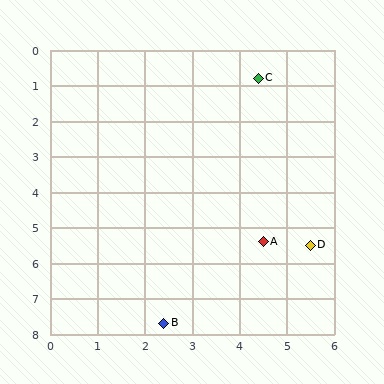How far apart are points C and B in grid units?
Points C and B are about 7.2 grid units apart.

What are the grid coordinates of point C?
Point C is at approximately (4.4, 0.8).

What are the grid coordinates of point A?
Point A is at approximately (4.5, 5.4).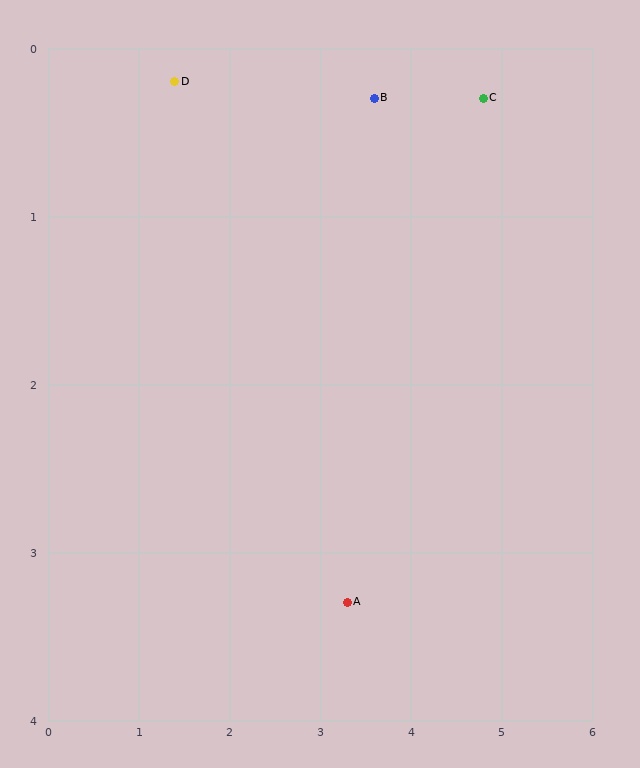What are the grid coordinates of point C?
Point C is at approximately (4.8, 0.3).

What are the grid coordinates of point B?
Point B is at approximately (3.6, 0.3).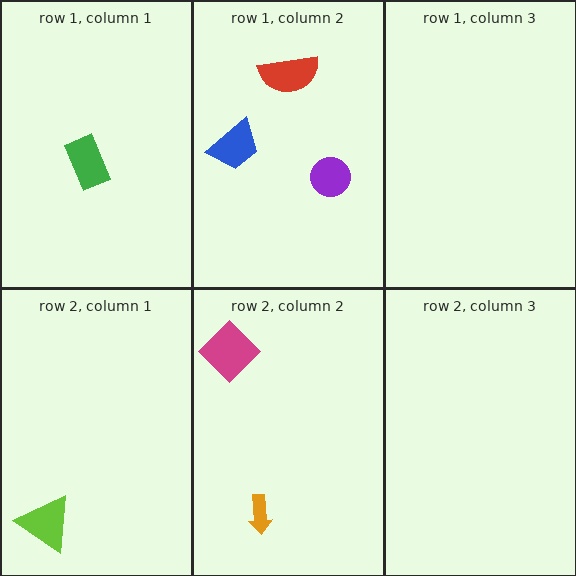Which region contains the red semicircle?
The row 1, column 2 region.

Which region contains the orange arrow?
The row 2, column 2 region.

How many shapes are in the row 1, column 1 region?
1.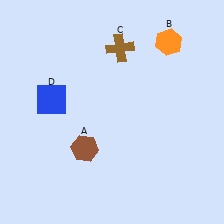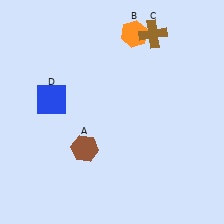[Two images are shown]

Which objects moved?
The objects that moved are: the orange hexagon (B), the brown cross (C).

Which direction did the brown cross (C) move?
The brown cross (C) moved right.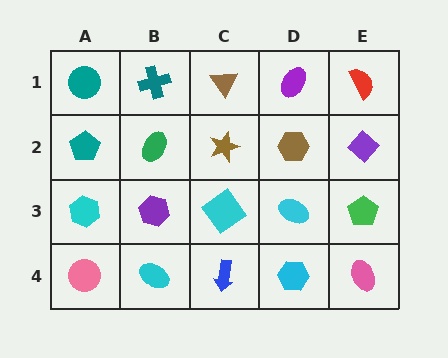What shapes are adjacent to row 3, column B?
A green ellipse (row 2, column B), a cyan ellipse (row 4, column B), a cyan hexagon (row 3, column A), a cyan diamond (row 3, column C).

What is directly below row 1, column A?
A teal pentagon.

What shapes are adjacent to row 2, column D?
A purple ellipse (row 1, column D), a cyan ellipse (row 3, column D), a brown star (row 2, column C), a purple diamond (row 2, column E).